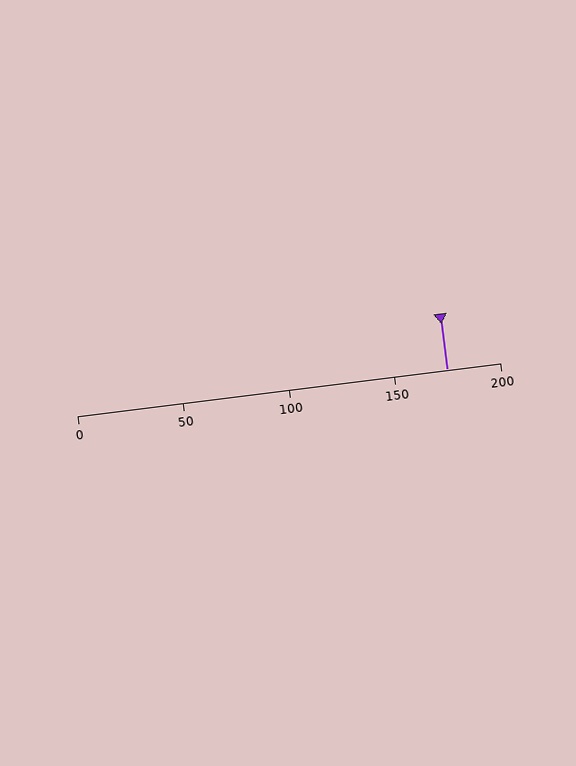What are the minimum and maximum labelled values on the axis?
The axis runs from 0 to 200.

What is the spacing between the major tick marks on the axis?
The major ticks are spaced 50 apart.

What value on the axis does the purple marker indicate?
The marker indicates approximately 175.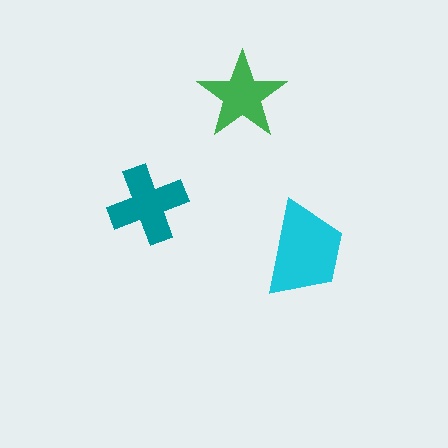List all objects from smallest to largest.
The green star, the teal cross, the cyan trapezoid.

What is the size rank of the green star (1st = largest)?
3rd.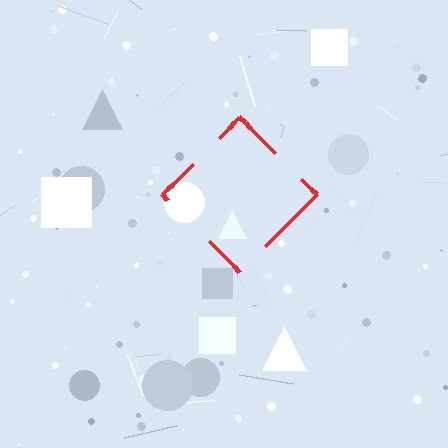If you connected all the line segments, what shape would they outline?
They would outline a diamond.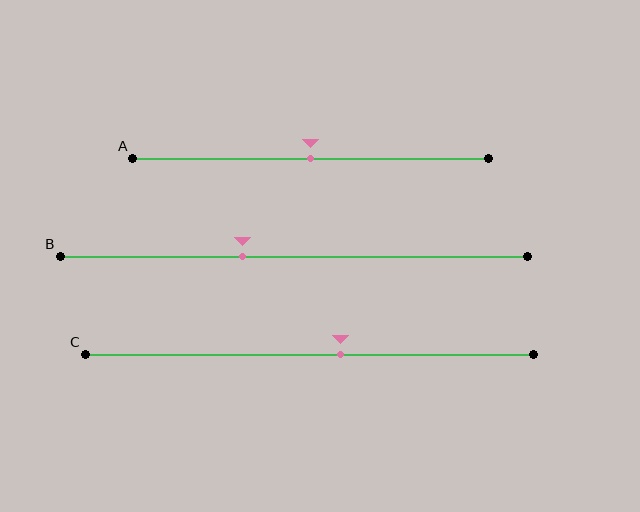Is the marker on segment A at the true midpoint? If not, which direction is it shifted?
Yes, the marker on segment A is at the true midpoint.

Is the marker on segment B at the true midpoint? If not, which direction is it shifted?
No, the marker on segment B is shifted to the left by about 11% of the segment length.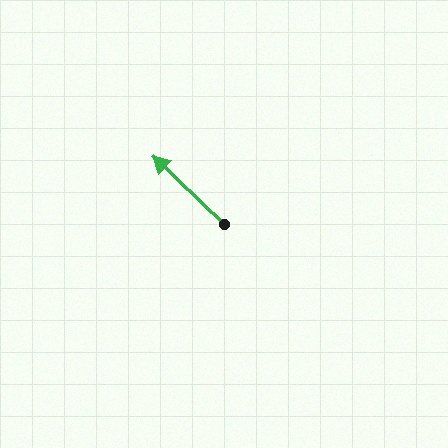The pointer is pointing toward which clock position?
Roughly 10 o'clock.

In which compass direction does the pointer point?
Northwest.